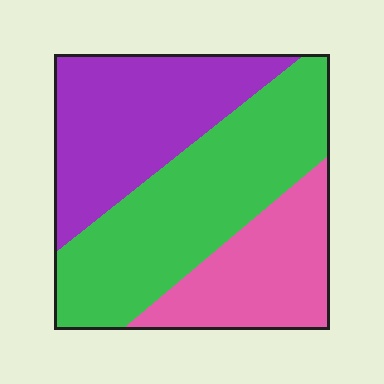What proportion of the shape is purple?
Purple covers 33% of the shape.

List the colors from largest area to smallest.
From largest to smallest: green, purple, pink.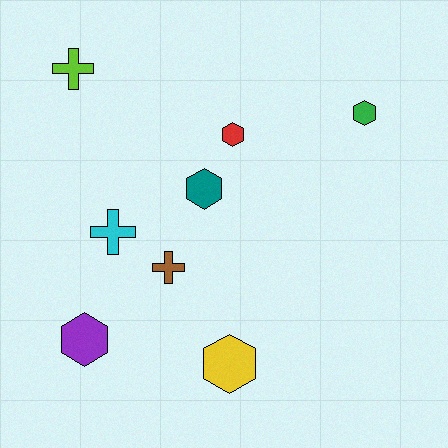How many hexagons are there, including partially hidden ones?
There are 5 hexagons.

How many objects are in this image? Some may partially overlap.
There are 8 objects.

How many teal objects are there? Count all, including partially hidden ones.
There is 1 teal object.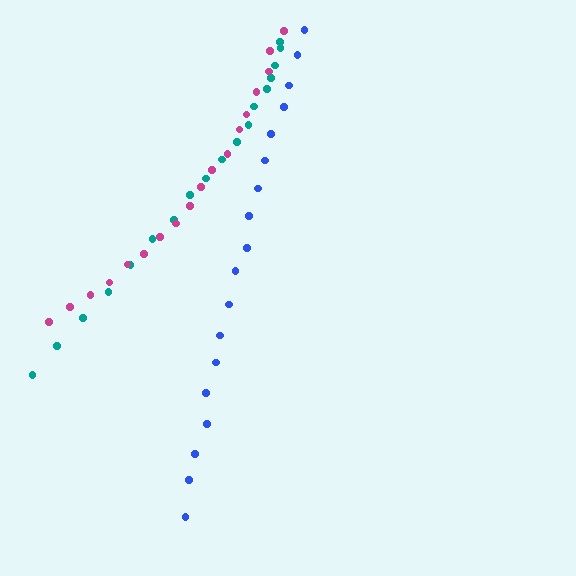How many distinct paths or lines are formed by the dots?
There are 3 distinct paths.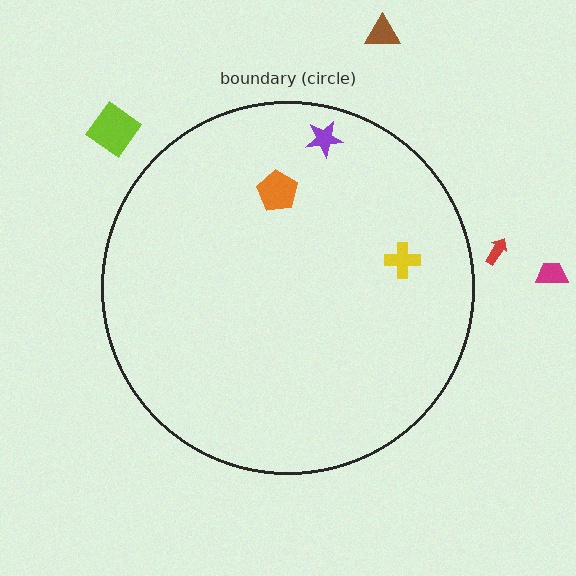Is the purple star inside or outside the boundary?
Inside.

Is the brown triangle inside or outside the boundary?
Outside.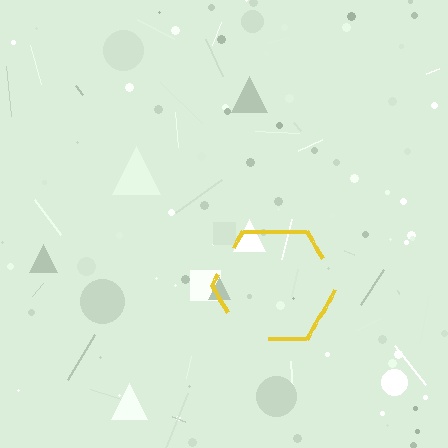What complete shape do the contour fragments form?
The contour fragments form a hexagon.